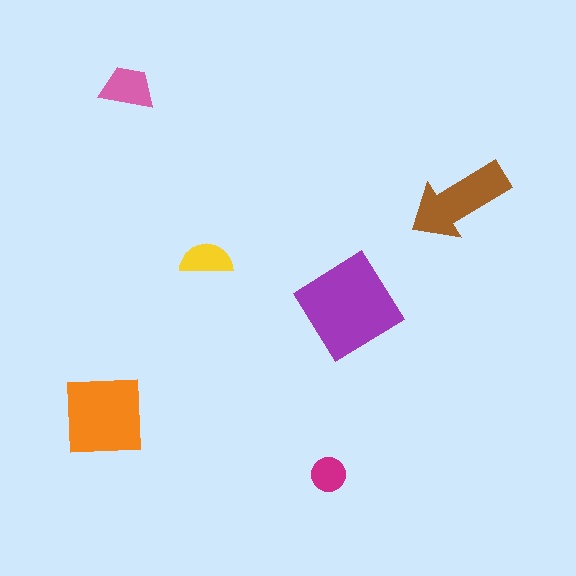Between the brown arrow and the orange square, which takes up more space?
The orange square.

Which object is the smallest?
The magenta circle.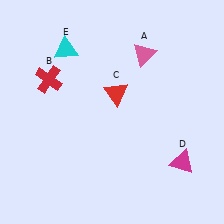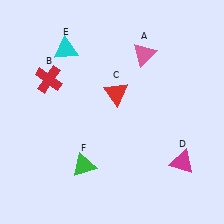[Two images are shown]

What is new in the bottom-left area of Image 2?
A green triangle (F) was added in the bottom-left area of Image 2.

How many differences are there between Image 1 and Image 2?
There is 1 difference between the two images.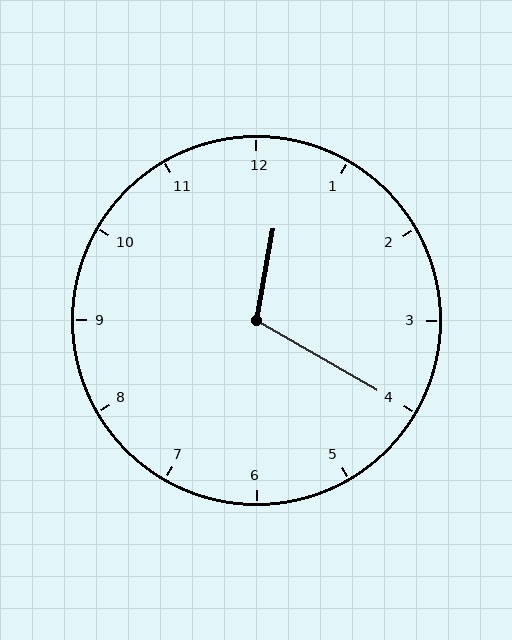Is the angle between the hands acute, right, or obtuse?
It is obtuse.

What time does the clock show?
12:20.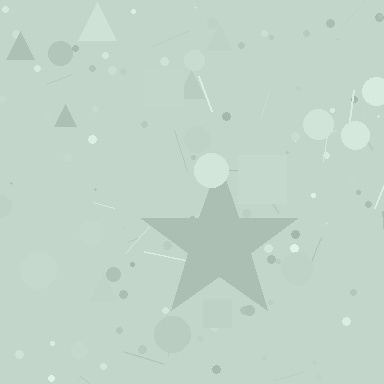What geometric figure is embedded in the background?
A star is embedded in the background.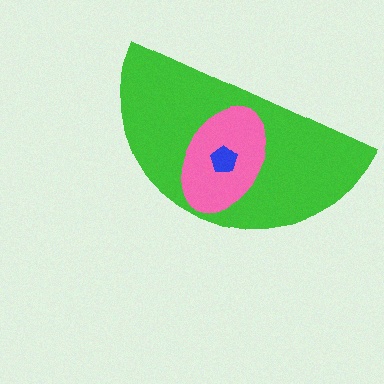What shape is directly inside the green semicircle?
The pink ellipse.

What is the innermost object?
The blue pentagon.